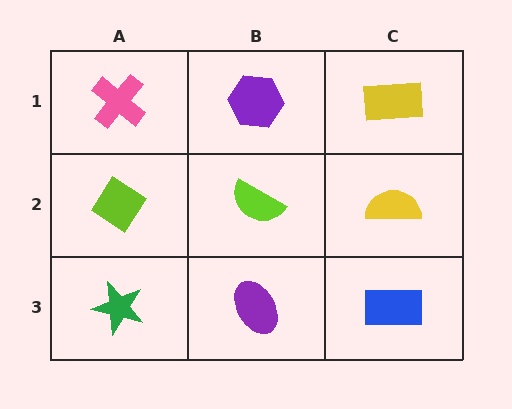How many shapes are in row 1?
3 shapes.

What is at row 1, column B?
A purple hexagon.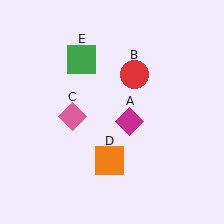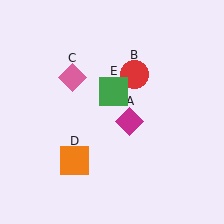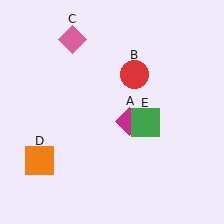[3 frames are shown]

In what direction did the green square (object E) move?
The green square (object E) moved down and to the right.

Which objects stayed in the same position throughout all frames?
Magenta diamond (object A) and red circle (object B) remained stationary.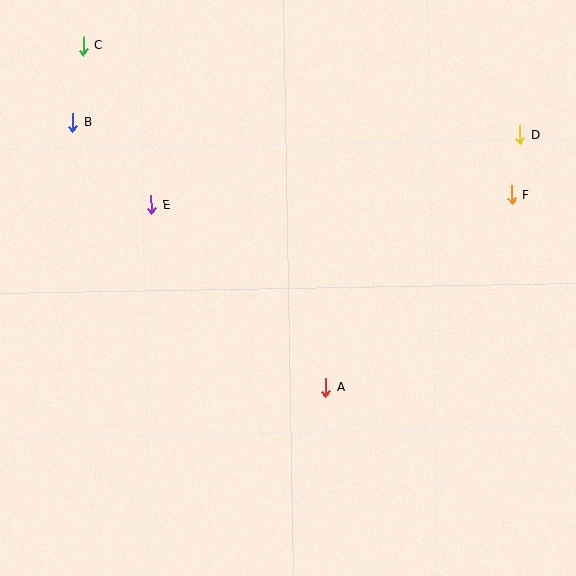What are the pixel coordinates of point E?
Point E is at (151, 205).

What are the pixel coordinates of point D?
Point D is at (520, 135).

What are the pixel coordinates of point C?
Point C is at (83, 46).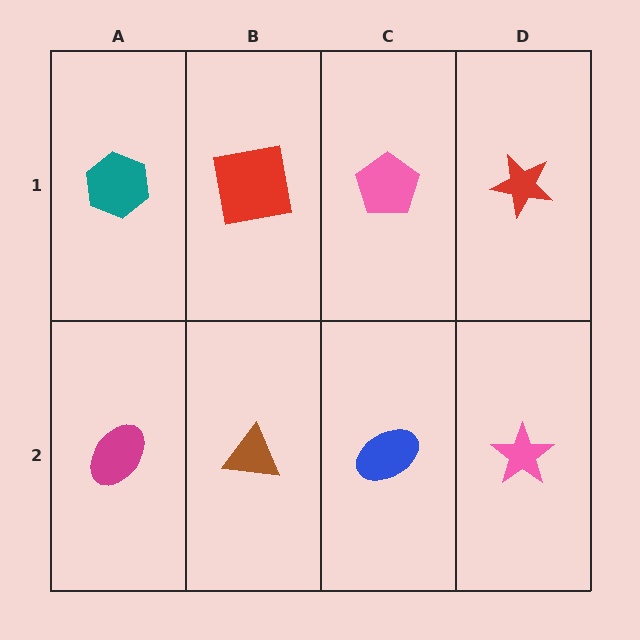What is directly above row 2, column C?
A pink pentagon.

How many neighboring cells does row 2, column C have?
3.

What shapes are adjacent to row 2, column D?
A red star (row 1, column D), a blue ellipse (row 2, column C).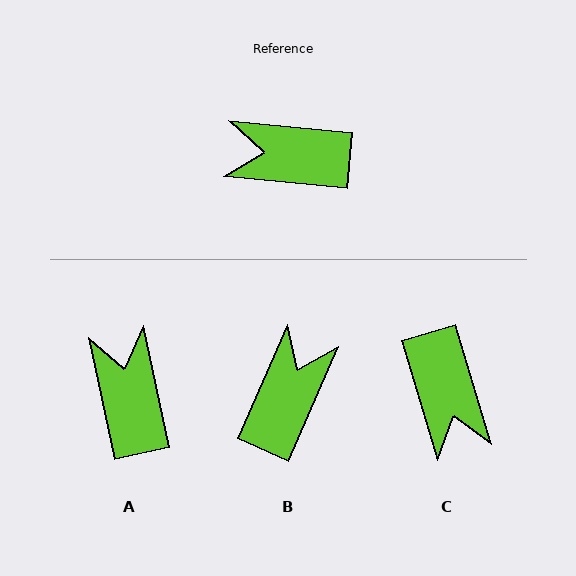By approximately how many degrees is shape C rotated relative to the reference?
Approximately 112 degrees counter-clockwise.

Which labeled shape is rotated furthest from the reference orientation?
C, about 112 degrees away.